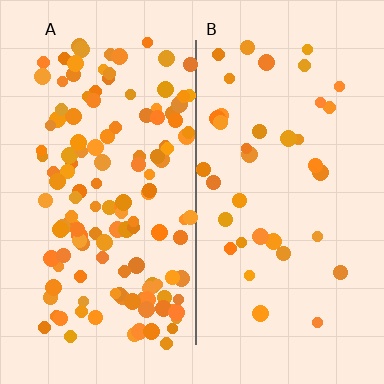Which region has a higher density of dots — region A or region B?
A (the left).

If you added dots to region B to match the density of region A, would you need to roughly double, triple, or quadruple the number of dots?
Approximately quadruple.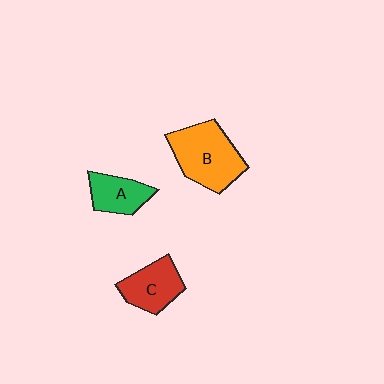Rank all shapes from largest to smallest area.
From largest to smallest: B (orange), C (red), A (green).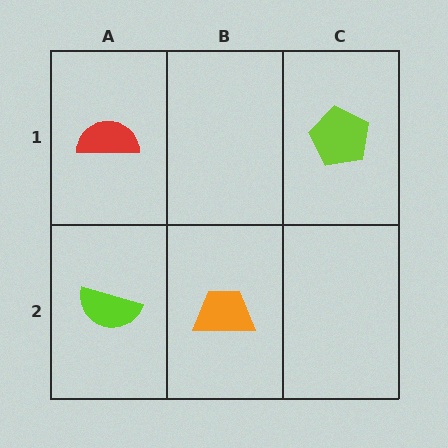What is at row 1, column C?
A lime pentagon.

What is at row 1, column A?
A red semicircle.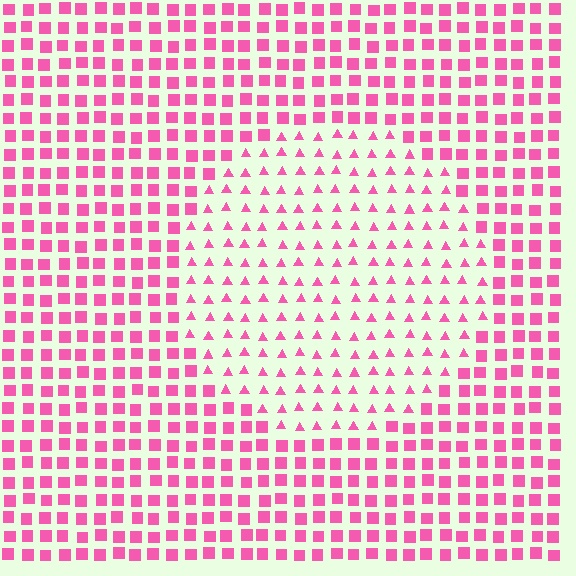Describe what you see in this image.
The image is filled with small pink elements arranged in a uniform grid. A circle-shaped region contains triangles, while the surrounding area contains squares. The boundary is defined purely by the change in element shape.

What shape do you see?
I see a circle.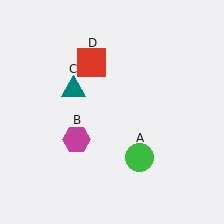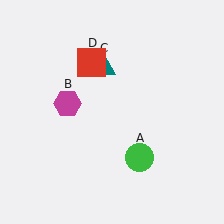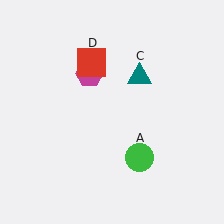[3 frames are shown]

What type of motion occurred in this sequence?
The magenta hexagon (object B), teal triangle (object C) rotated clockwise around the center of the scene.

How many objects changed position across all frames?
2 objects changed position: magenta hexagon (object B), teal triangle (object C).